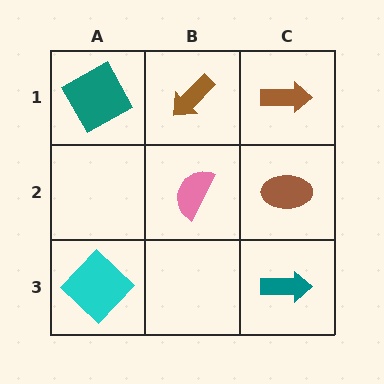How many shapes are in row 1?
3 shapes.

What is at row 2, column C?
A brown ellipse.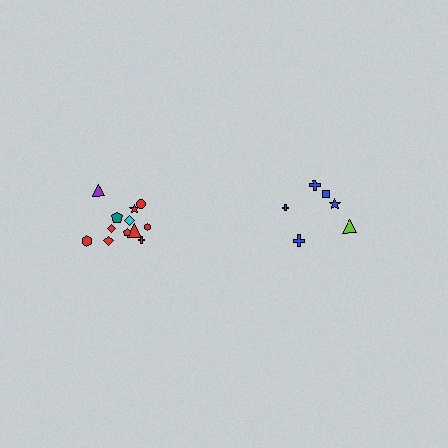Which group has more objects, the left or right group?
The left group.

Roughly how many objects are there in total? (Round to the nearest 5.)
Roughly 20 objects in total.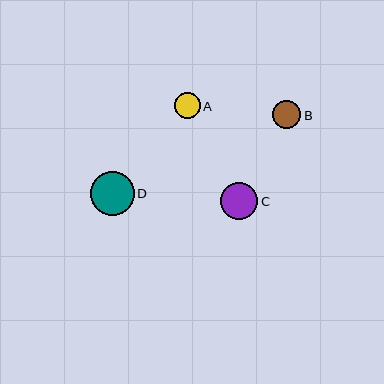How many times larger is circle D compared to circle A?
Circle D is approximately 1.7 times the size of circle A.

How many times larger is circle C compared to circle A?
Circle C is approximately 1.4 times the size of circle A.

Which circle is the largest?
Circle D is the largest with a size of approximately 44 pixels.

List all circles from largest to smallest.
From largest to smallest: D, C, B, A.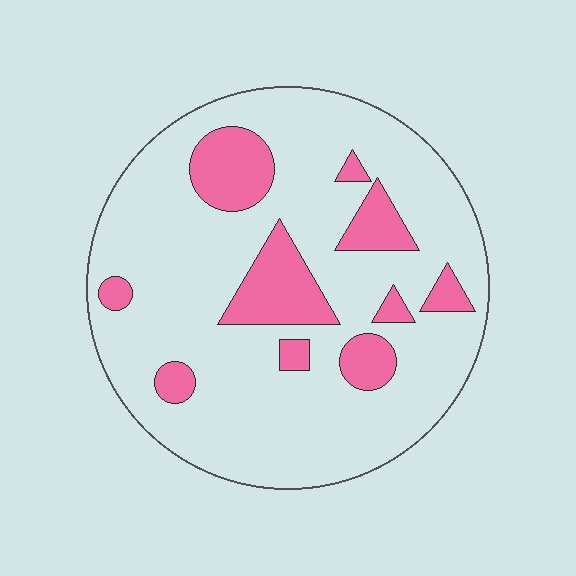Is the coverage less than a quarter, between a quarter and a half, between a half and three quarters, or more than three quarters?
Less than a quarter.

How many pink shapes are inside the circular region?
10.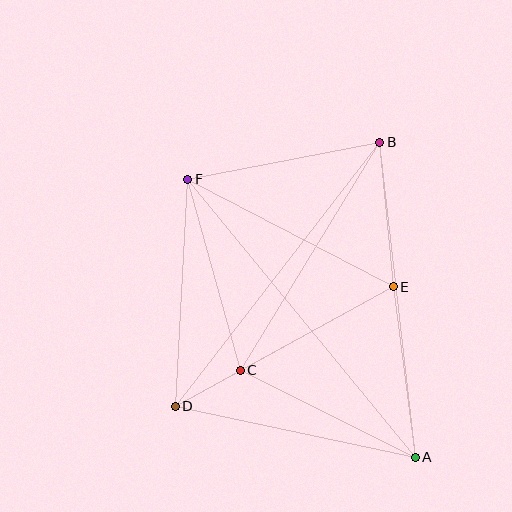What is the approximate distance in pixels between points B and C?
The distance between B and C is approximately 267 pixels.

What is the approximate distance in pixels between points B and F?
The distance between B and F is approximately 196 pixels.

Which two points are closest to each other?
Points C and D are closest to each other.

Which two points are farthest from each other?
Points A and F are farthest from each other.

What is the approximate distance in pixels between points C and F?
The distance between C and F is approximately 198 pixels.